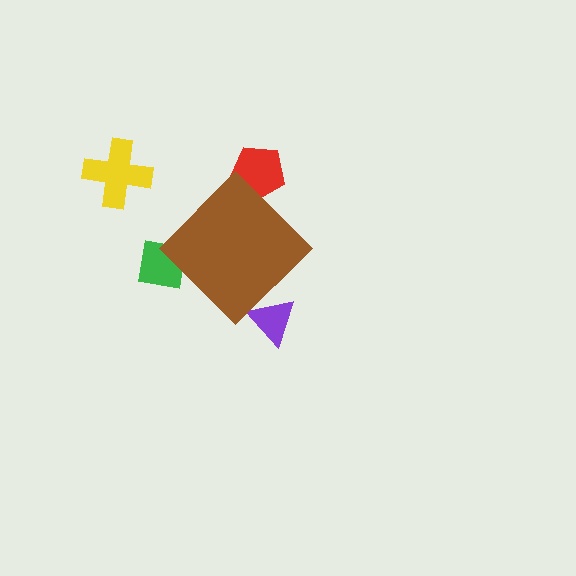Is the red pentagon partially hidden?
Yes, the red pentagon is partially hidden behind the brown diamond.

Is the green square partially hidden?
Yes, the green square is partially hidden behind the brown diamond.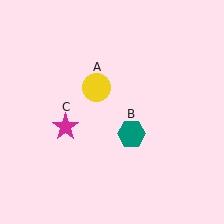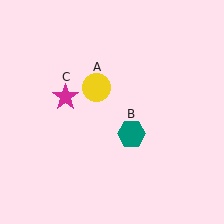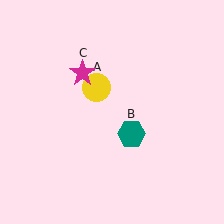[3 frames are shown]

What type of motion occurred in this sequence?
The magenta star (object C) rotated clockwise around the center of the scene.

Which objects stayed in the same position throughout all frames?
Yellow circle (object A) and teal hexagon (object B) remained stationary.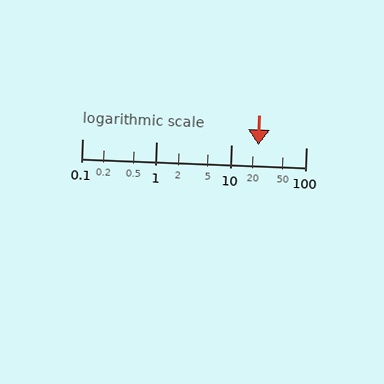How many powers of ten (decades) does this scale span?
The scale spans 3 decades, from 0.1 to 100.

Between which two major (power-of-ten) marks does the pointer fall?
The pointer is between 10 and 100.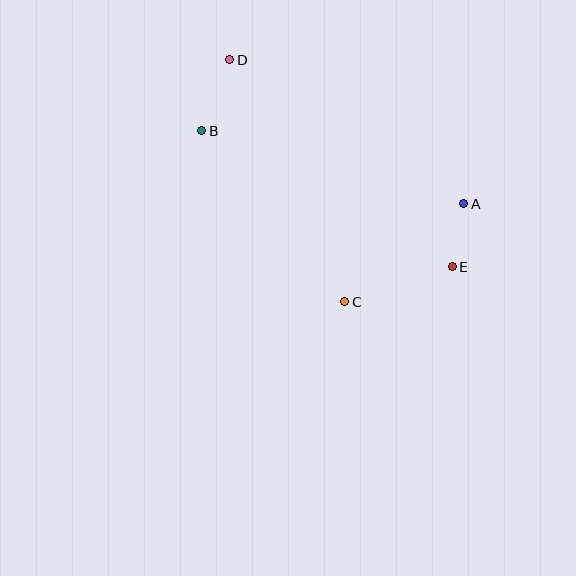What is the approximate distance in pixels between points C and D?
The distance between C and D is approximately 268 pixels.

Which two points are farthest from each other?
Points D and E are farthest from each other.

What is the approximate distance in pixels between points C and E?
The distance between C and E is approximately 113 pixels.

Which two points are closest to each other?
Points A and E are closest to each other.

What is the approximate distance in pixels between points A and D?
The distance between A and D is approximately 275 pixels.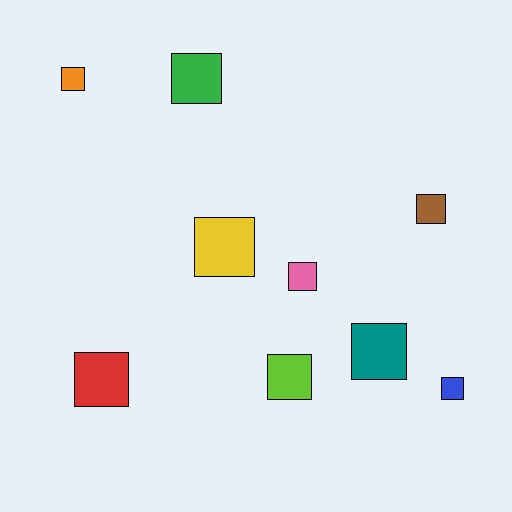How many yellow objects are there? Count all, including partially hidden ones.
There is 1 yellow object.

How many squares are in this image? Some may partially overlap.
There are 9 squares.